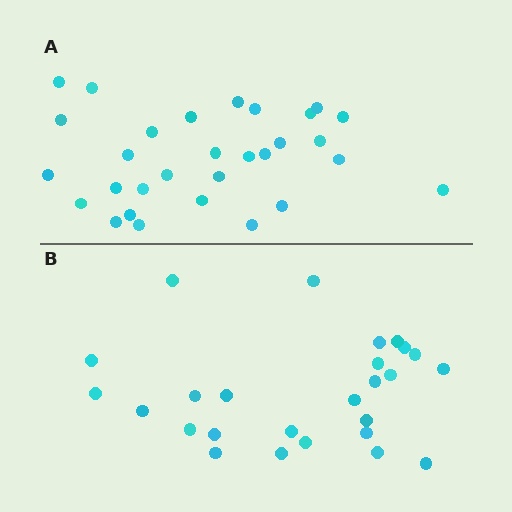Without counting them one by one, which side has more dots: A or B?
Region A (the top region) has more dots.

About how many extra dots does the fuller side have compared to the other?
Region A has about 4 more dots than region B.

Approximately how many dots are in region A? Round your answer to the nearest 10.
About 30 dots.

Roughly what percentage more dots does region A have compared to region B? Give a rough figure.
About 15% more.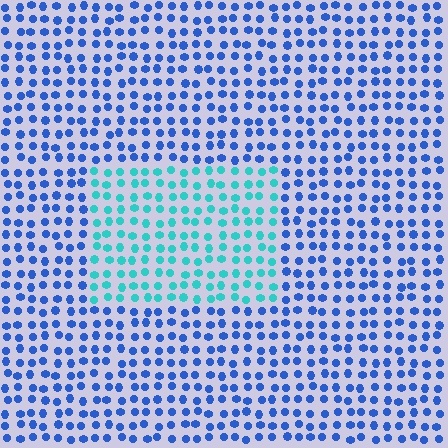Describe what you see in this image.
The image is filled with small blue elements in a uniform arrangement. A rectangle-shaped region is visible where the elements are tinted to a slightly different hue, forming a subtle color boundary.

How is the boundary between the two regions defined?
The boundary is defined purely by a slight shift in hue (about 45 degrees). Spacing, size, and orientation are identical on both sides.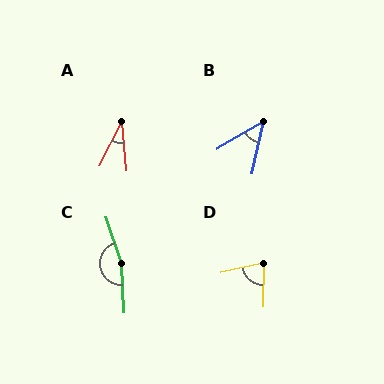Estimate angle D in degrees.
Approximately 77 degrees.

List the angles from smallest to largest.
A (32°), B (46°), D (77°), C (165°).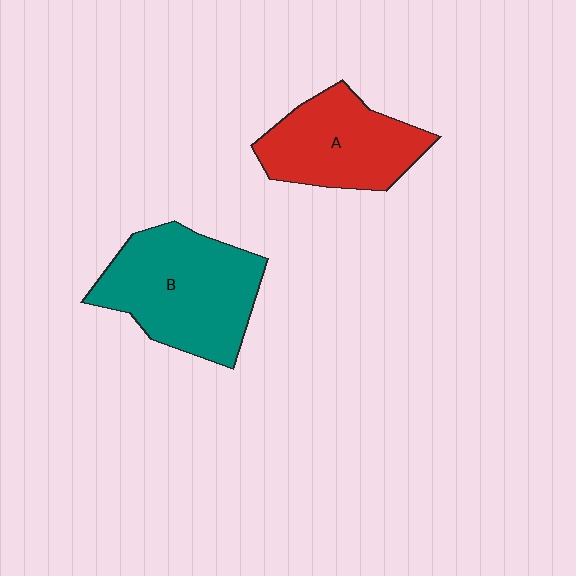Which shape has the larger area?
Shape B (teal).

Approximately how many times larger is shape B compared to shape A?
Approximately 1.3 times.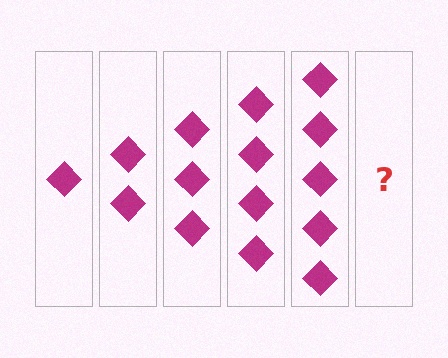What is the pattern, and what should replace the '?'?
The pattern is that each step adds one more diamond. The '?' should be 6 diamonds.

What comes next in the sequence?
The next element should be 6 diamonds.